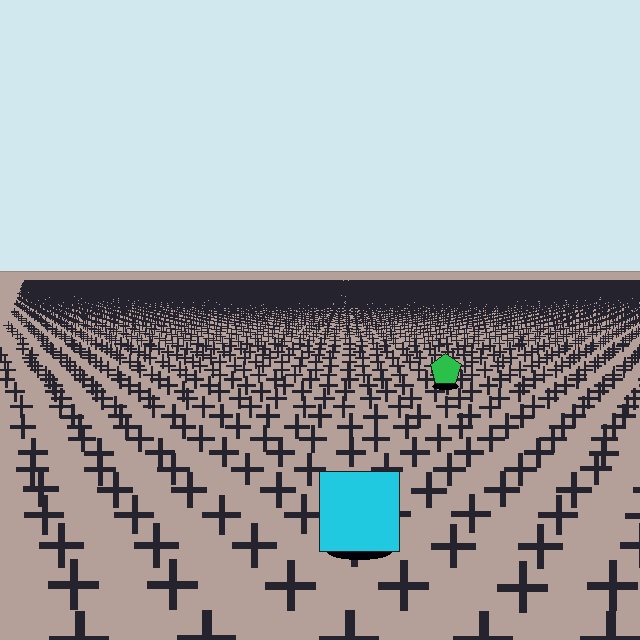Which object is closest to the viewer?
The cyan square is closest. The texture marks near it are larger and more spread out.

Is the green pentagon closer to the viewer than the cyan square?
No. The cyan square is closer — you can tell from the texture gradient: the ground texture is coarser near it.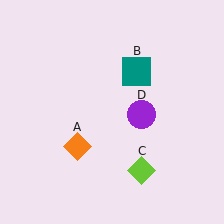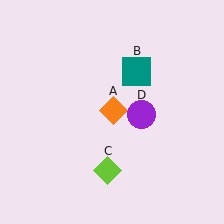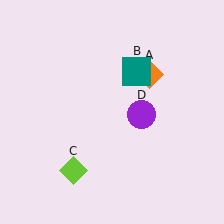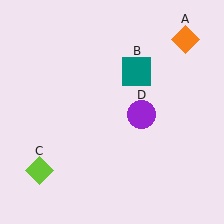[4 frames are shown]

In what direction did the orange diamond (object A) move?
The orange diamond (object A) moved up and to the right.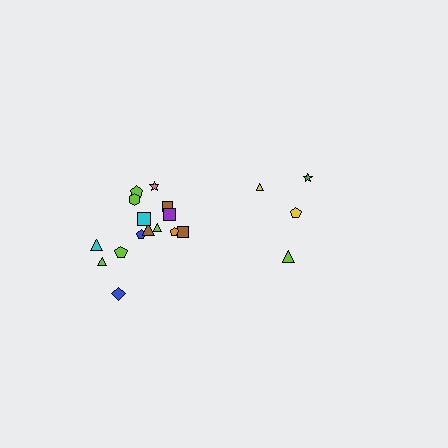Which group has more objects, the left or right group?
The left group.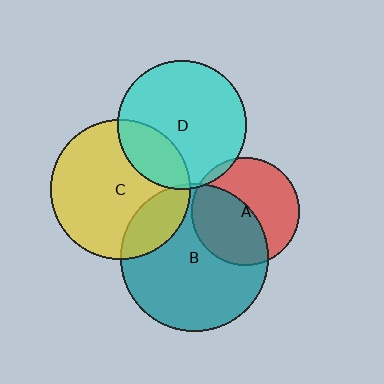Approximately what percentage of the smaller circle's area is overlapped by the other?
Approximately 5%.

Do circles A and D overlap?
Yes.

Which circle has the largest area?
Circle B (teal).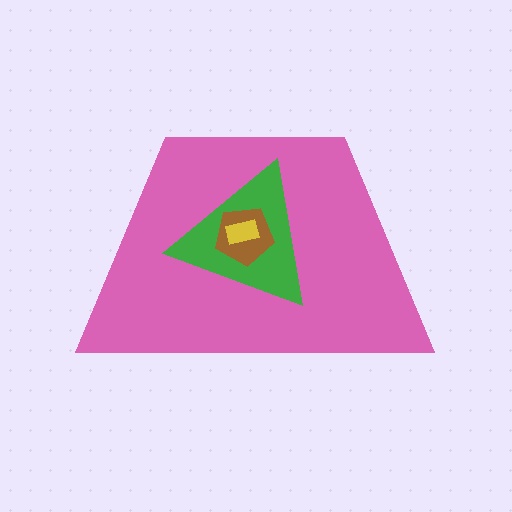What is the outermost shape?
The pink trapezoid.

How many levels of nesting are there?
4.